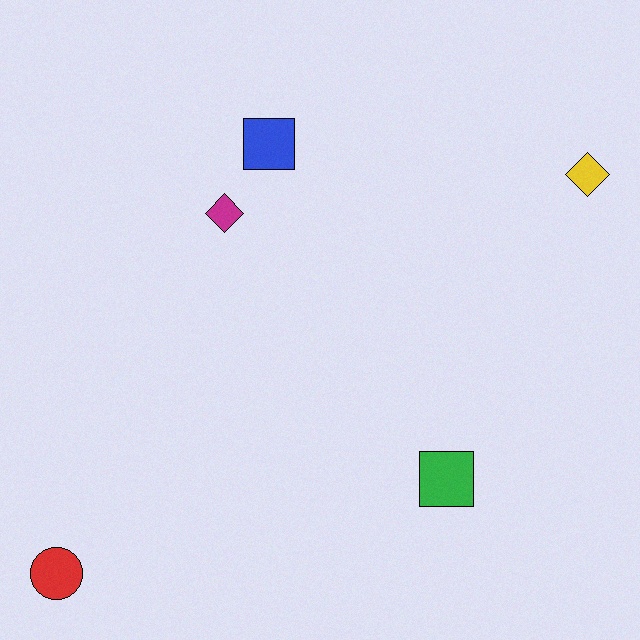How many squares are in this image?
There are 2 squares.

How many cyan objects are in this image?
There are no cyan objects.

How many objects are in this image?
There are 5 objects.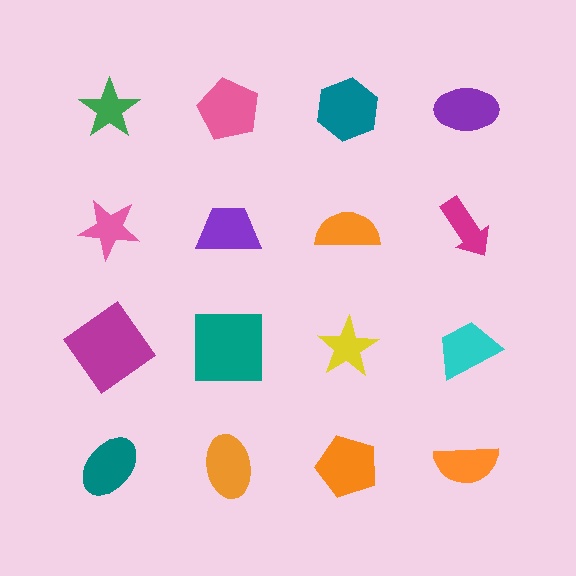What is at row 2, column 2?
A purple trapezoid.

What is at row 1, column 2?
A pink pentagon.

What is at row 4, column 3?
An orange pentagon.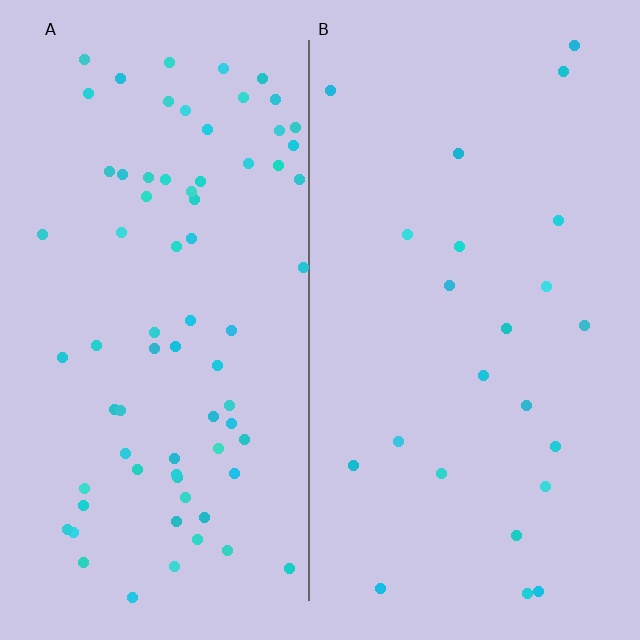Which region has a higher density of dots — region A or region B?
A (the left).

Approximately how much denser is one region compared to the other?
Approximately 3.2× — region A over region B.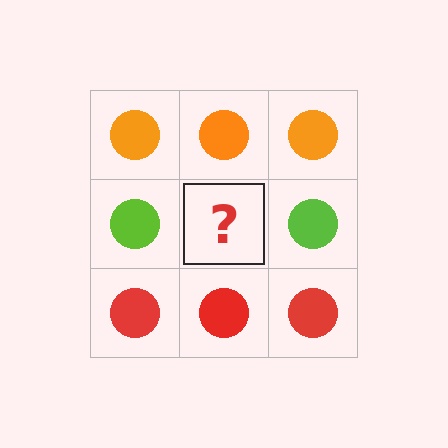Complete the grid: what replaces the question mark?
The question mark should be replaced with a lime circle.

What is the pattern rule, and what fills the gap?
The rule is that each row has a consistent color. The gap should be filled with a lime circle.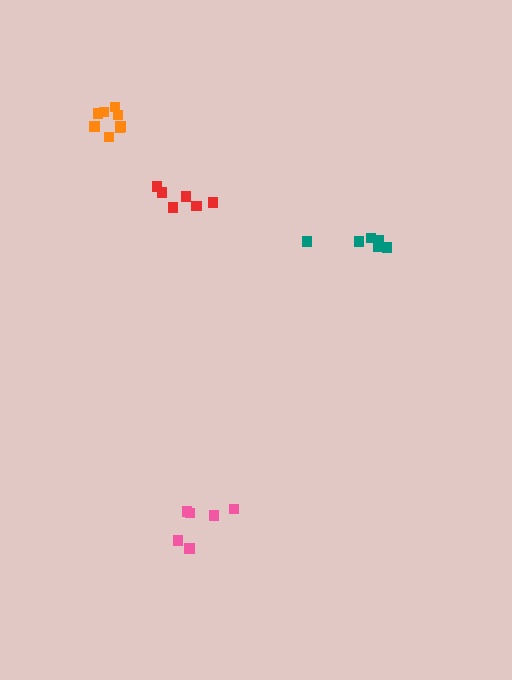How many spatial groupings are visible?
There are 4 spatial groupings.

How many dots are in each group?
Group 1: 6 dots, Group 2: 8 dots, Group 3: 6 dots, Group 4: 6 dots (26 total).